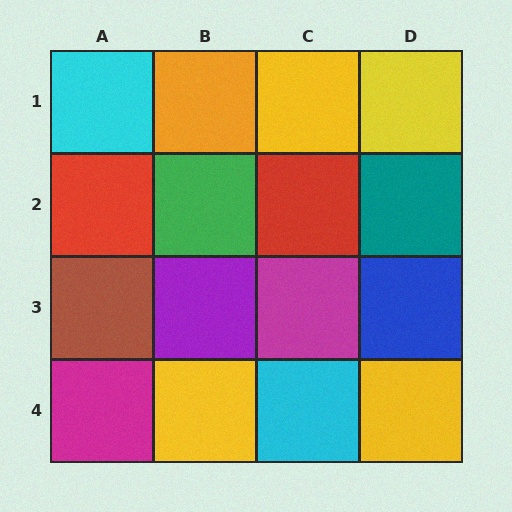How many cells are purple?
1 cell is purple.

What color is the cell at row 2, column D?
Teal.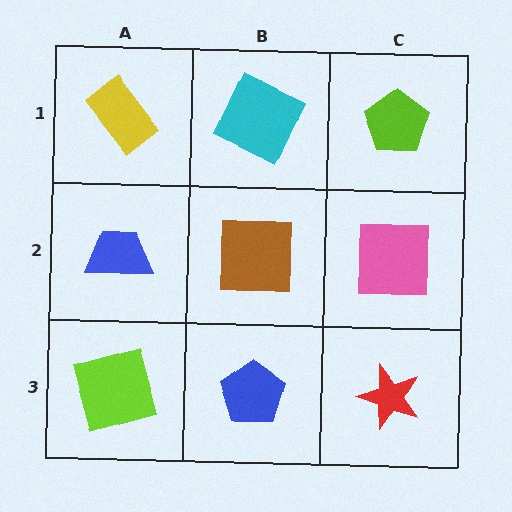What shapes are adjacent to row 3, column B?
A brown square (row 2, column B), a lime square (row 3, column A), a red star (row 3, column C).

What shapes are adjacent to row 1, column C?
A pink square (row 2, column C), a cyan square (row 1, column B).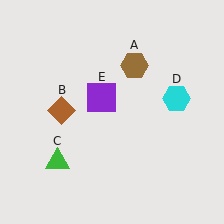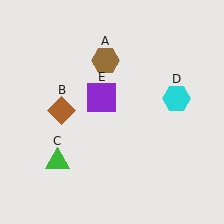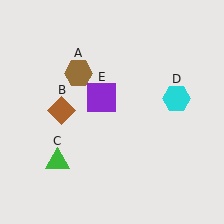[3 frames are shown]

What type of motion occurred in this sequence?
The brown hexagon (object A) rotated counterclockwise around the center of the scene.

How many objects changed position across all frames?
1 object changed position: brown hexagon (object A).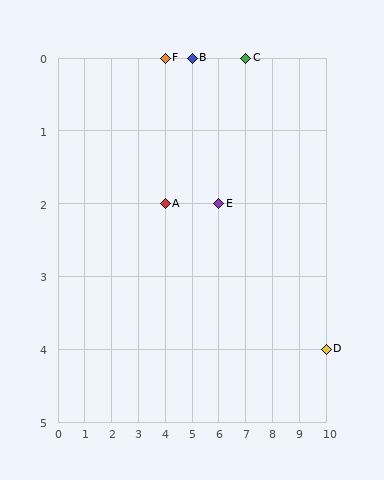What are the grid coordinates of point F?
Point F is at grid coordinates (4, 0).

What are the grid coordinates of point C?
Point C is at grid coordinates (7, 0).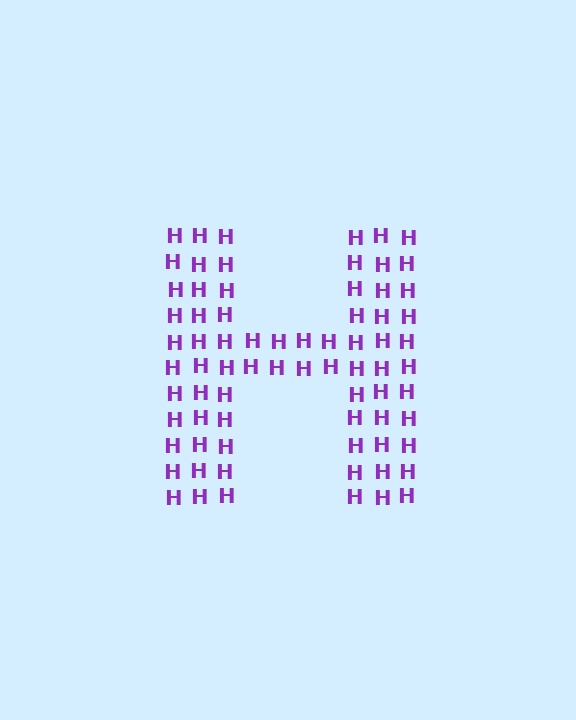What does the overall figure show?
The overall figure shows the letter H.